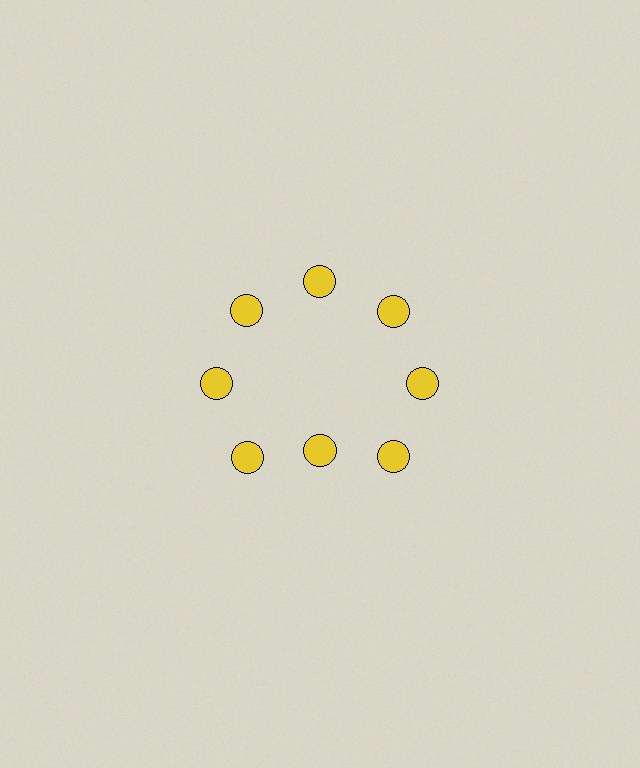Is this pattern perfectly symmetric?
No. The 8 yellow circles are arranged in a ring, but one element near the 6 o'clock position is pulled inward toward the center, breaking the 8-fold rotational symmetry.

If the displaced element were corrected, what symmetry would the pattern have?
It would have 8-fold rotational symmetry — the pattern would map onto itself every 45 degrees.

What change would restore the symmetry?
The symmetry would be restored by moving it outward, back onto the ring so that all 8 circles sit at equal angles and equal distance from the center.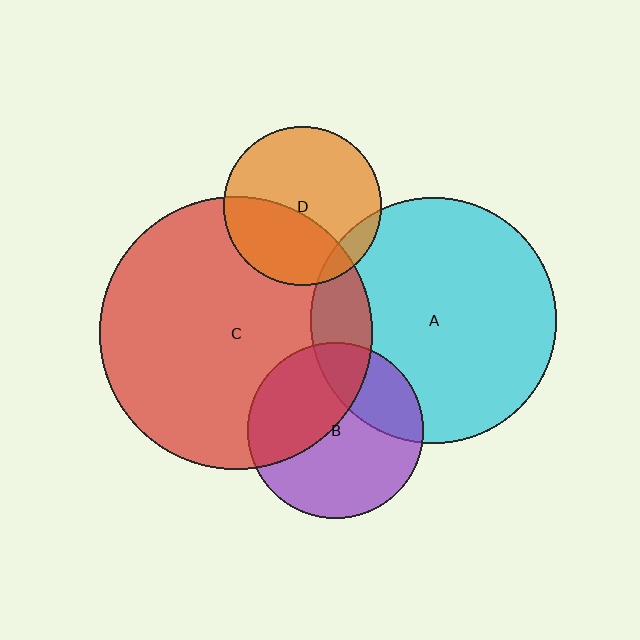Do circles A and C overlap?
Yes.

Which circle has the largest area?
Circle C (red).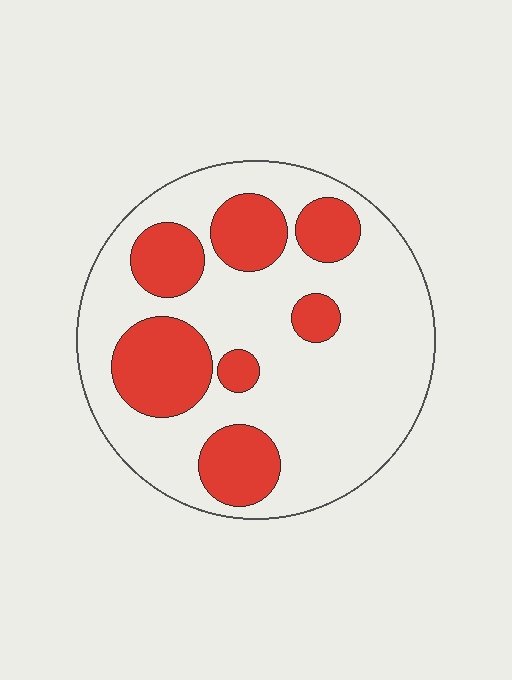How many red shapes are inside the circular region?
7.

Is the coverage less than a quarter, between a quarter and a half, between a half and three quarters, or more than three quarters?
Between a quarter and a half.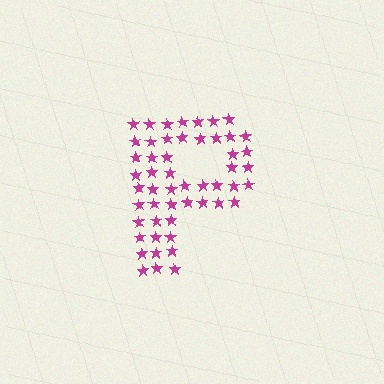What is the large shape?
The large shape is the letter P.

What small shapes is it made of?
It is made of small stars.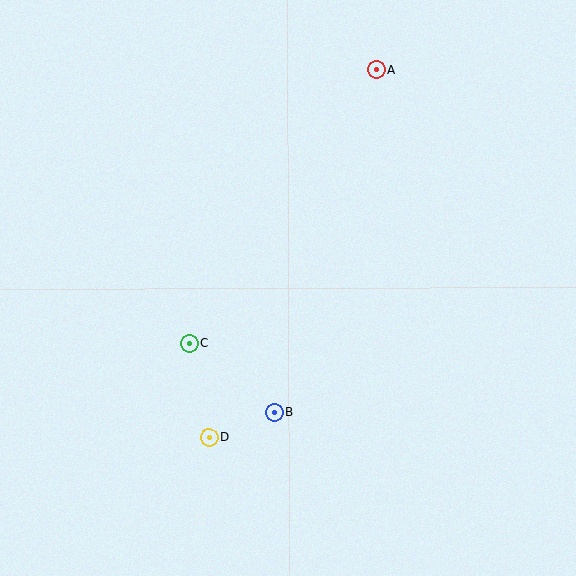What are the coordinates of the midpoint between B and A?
The midpoint between B and A is at (326, 241).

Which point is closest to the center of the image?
Point C at (190, 344) is closest to the center.